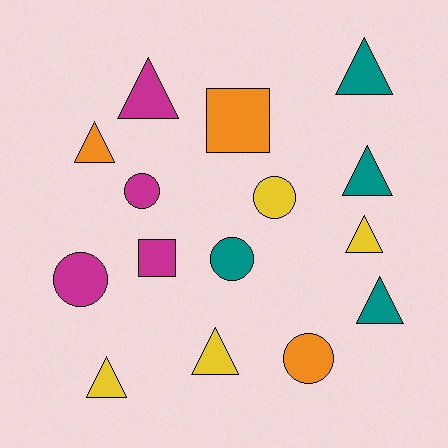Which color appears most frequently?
Teal, with 4 objects.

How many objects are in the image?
There are 15 objects.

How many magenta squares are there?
There is 1 magenta square.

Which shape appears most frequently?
Triangle, with 8 objects.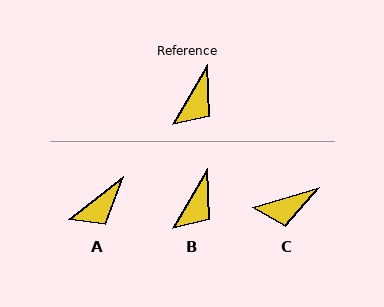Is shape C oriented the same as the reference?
No, it is off by about 43 degrees.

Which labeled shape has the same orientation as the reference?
B.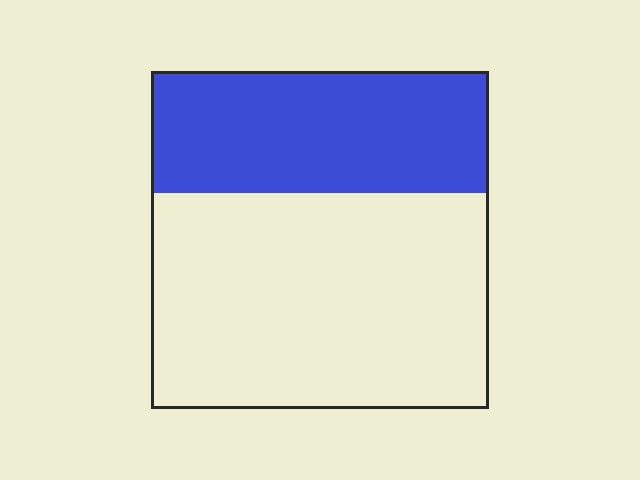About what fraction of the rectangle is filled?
About three eighths (3/8).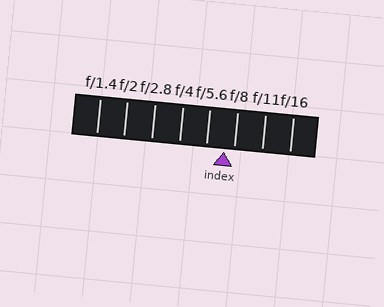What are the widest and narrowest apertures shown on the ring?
The widest aperture shown is f/1.4 and the narrowest is f/16.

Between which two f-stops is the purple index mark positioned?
The index mark is between f/5.6 and f/8.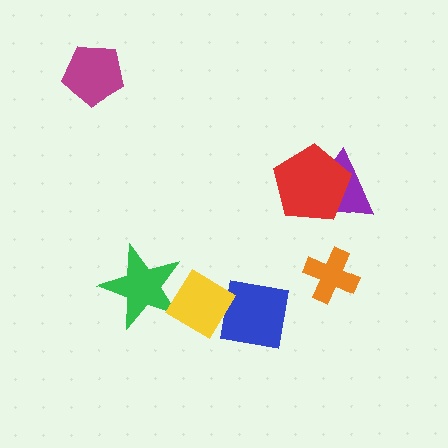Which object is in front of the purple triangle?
The red pentagon is in front of the purple triangle.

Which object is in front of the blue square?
The yellow diamond is in front of the blue square.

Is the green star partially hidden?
Yes, it is partially covered by another shape.